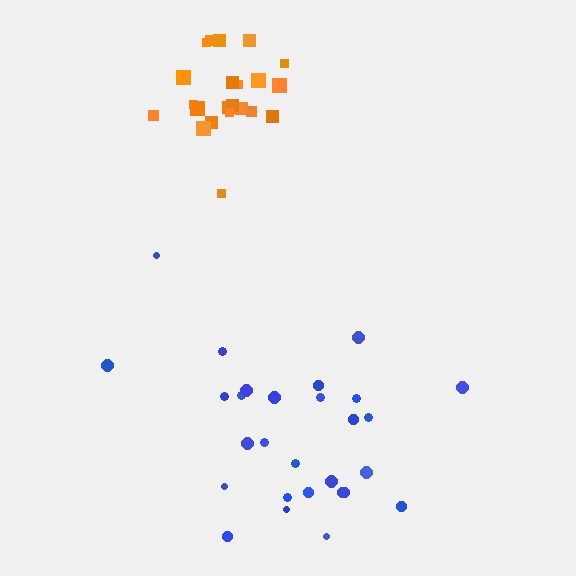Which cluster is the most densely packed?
Orange.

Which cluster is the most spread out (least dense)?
Blue.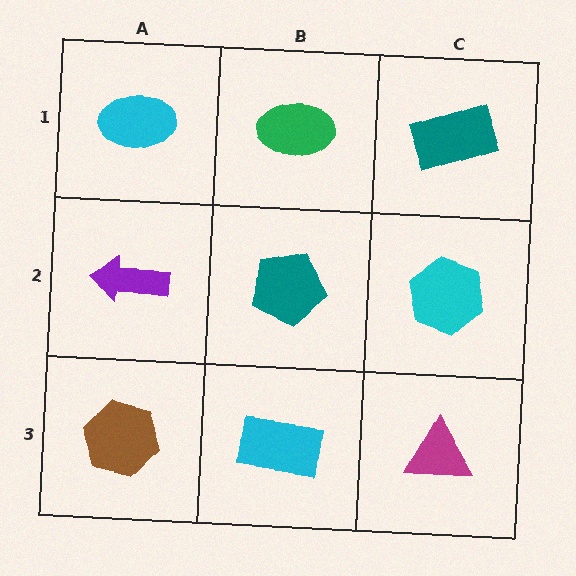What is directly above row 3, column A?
A purple arrow.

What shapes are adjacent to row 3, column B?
A teal pentagon (row 2, column B), a brown hexagon (row 3, column A), a magenta triangle (row 3, column C).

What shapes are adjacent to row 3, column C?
A cyan hexagon (row 2, column C), a cyan rectangle (row 3, column B).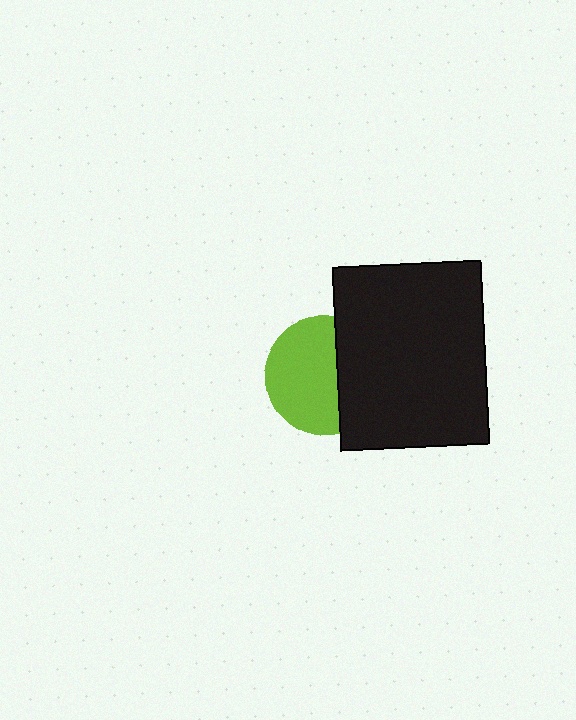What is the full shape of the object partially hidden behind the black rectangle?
The partially hidden object is a lime circle.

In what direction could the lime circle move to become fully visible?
The lime circle could move left. That would shift it out from behind the black rectangle entirely.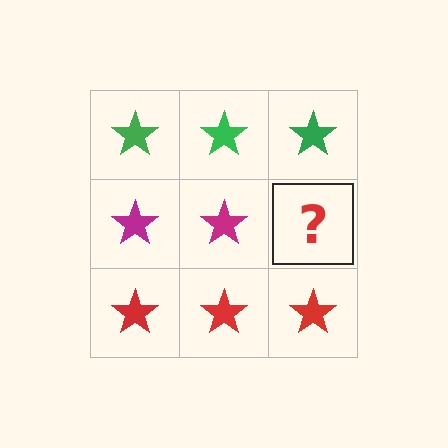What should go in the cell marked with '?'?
The missing cell should contain a magenta star.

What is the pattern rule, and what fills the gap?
The rule is that each row has a consistent color. The gap should be filled with a magenta star.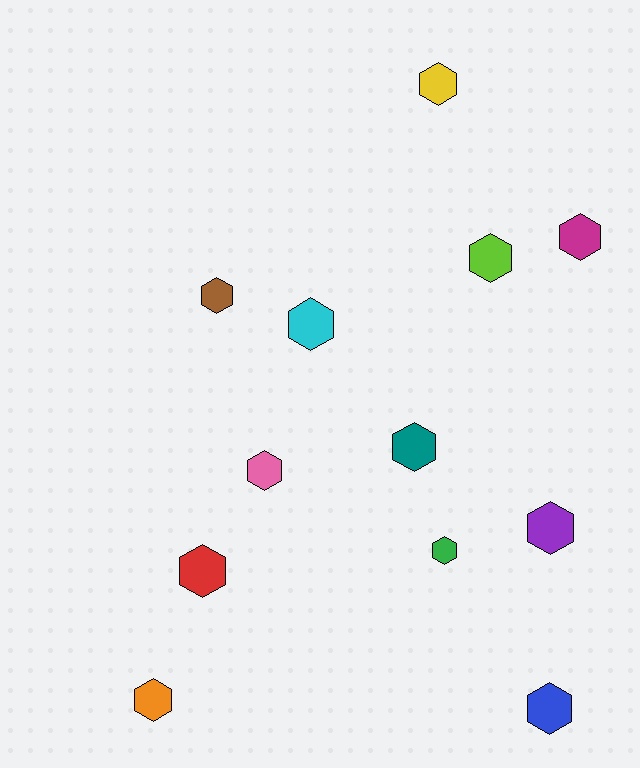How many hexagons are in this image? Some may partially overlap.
There are 12 hexagons.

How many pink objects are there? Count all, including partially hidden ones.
There is 1 pink object.